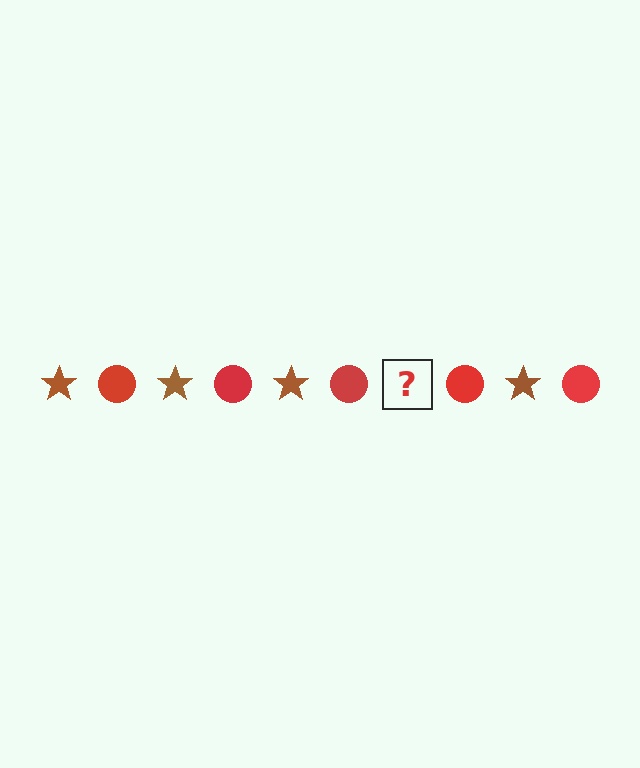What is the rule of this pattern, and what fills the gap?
The rule is that the pattern alternates between brown star and red circle. The gap should be filled with a brown star.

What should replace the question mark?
The question mark should be replaced with a brown star.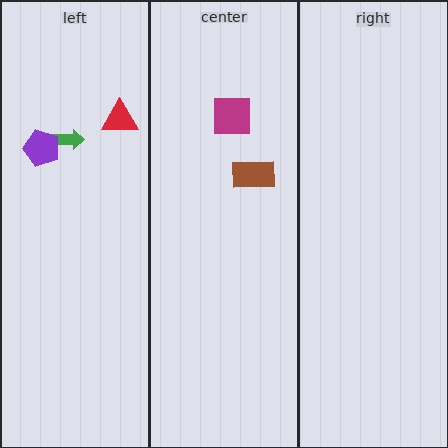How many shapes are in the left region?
3.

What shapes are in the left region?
The red triangle, the green arrow, the purple pentagon.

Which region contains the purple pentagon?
The left region.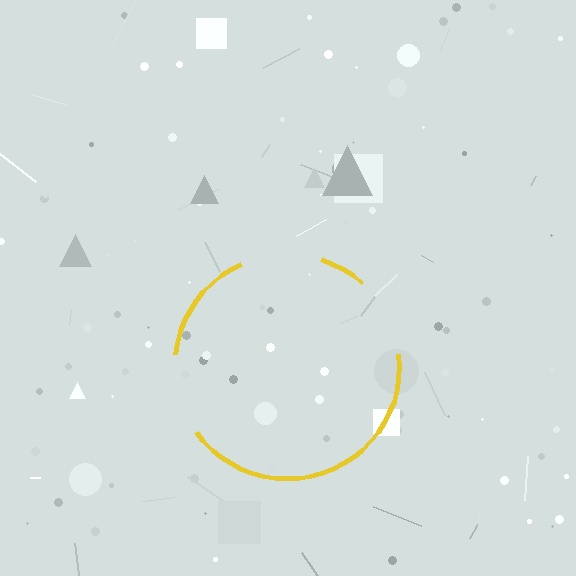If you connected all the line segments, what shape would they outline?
They would outline a circle.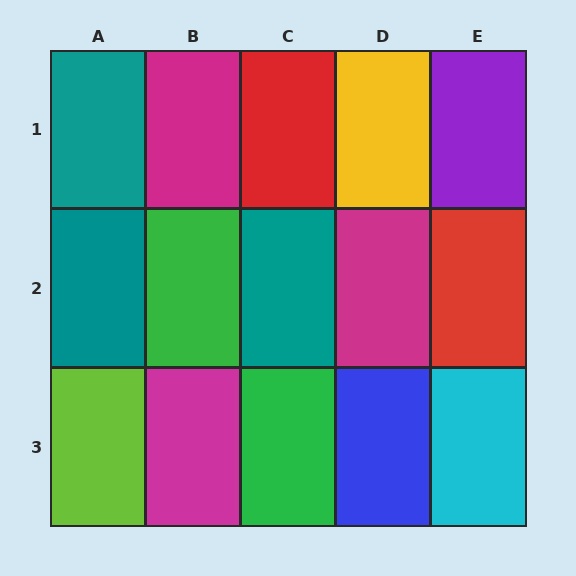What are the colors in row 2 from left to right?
Teal, green, teal, magenta, red.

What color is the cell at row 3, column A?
Lime.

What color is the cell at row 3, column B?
Magenta.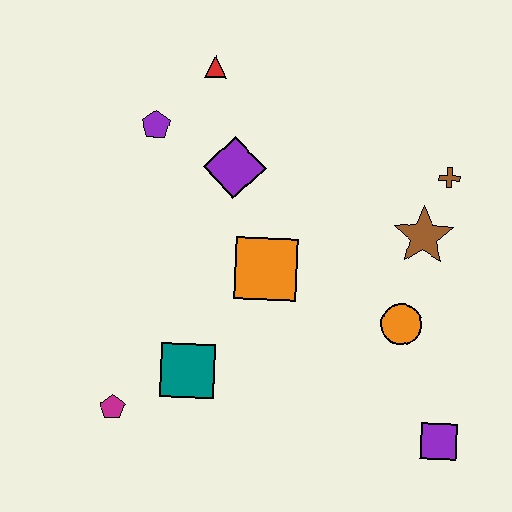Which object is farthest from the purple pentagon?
The purple square is farthest from the purple pentagon.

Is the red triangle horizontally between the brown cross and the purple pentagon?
Yes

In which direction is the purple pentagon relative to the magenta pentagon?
The purple pentagon is above the magenta pentagon.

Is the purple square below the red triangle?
Yes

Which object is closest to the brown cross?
The brown star is closest to the brown cross.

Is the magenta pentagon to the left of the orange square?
Yes